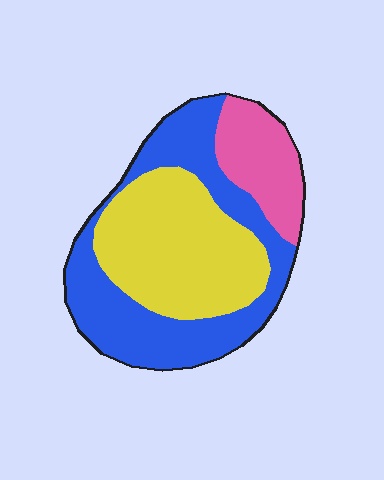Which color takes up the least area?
Pink, at roughly 15%.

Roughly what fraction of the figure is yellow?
Yellow takes up about two fifths (2/5) of the figure.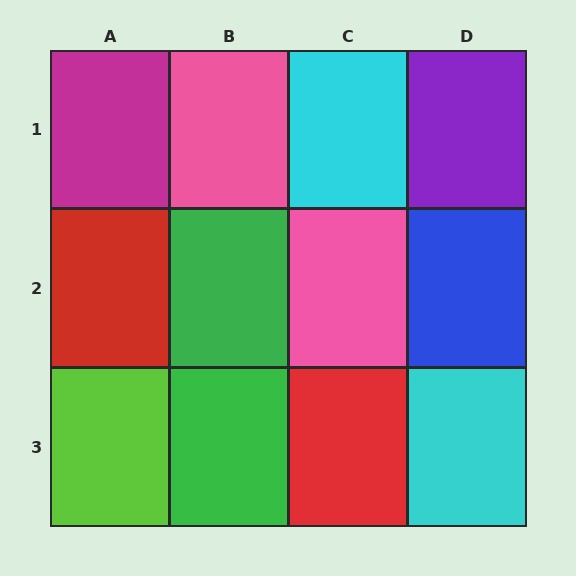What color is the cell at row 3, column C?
Red.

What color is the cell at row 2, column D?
Blue.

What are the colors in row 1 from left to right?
Magenta, pink, cyan, purple.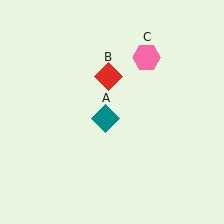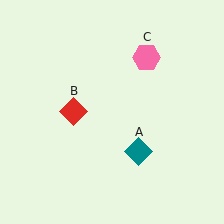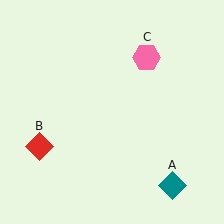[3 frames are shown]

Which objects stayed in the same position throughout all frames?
Pink hexagon (object C) remained stationary.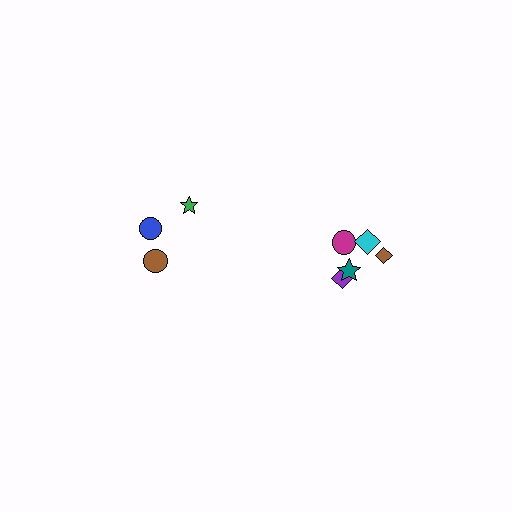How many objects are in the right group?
There are 5 objects.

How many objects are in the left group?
There are 3 objects.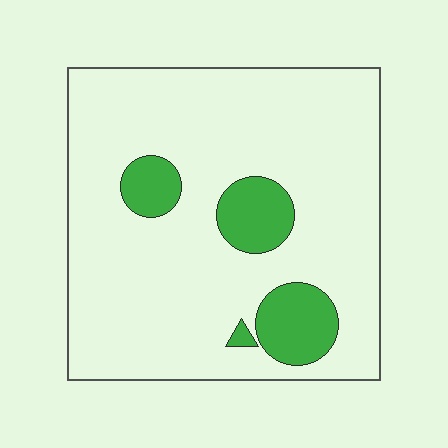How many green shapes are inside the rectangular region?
4.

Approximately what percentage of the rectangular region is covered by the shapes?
Approximately 15%.